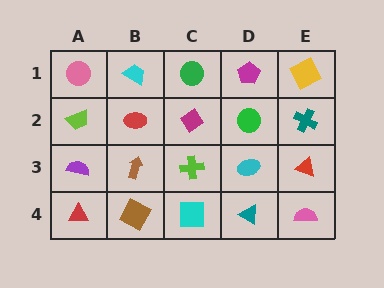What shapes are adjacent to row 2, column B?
A cyan trapezoid (row 1, column B), a brown arrow (row 3, column B), a lime trapezoid (row 2, column A), a magenta diamond (row 2, column C).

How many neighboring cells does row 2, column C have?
4.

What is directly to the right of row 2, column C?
A green circle.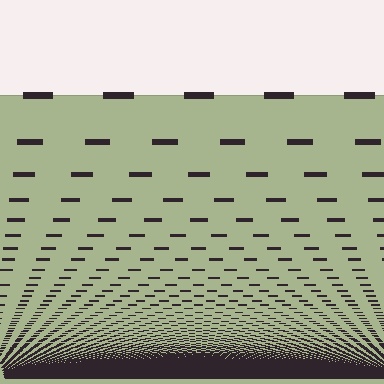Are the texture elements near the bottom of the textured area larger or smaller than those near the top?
Smaller. The gradient is inverted — elements near the bottom are smaller and denser.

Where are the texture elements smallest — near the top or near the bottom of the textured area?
Near the bottom.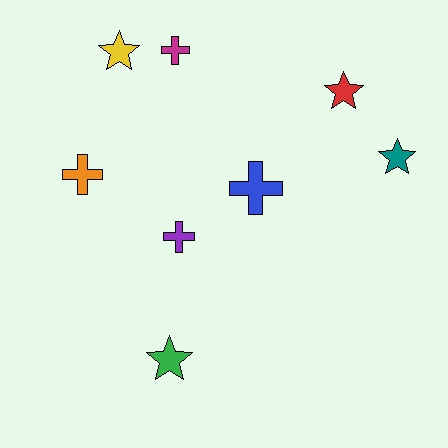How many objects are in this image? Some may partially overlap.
There are 8 objects.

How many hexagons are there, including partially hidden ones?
There are no hexagons.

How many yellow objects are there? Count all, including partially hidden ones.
There is 1 yellow object.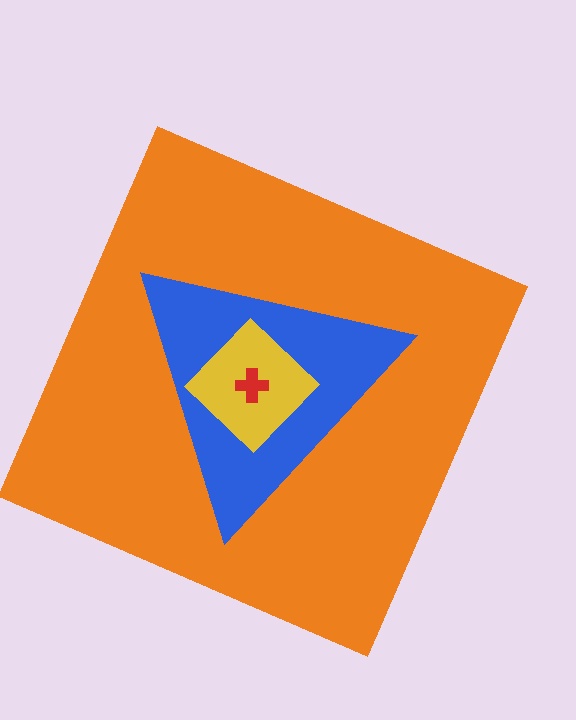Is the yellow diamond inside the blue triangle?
Yes.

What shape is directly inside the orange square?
The blue triangle.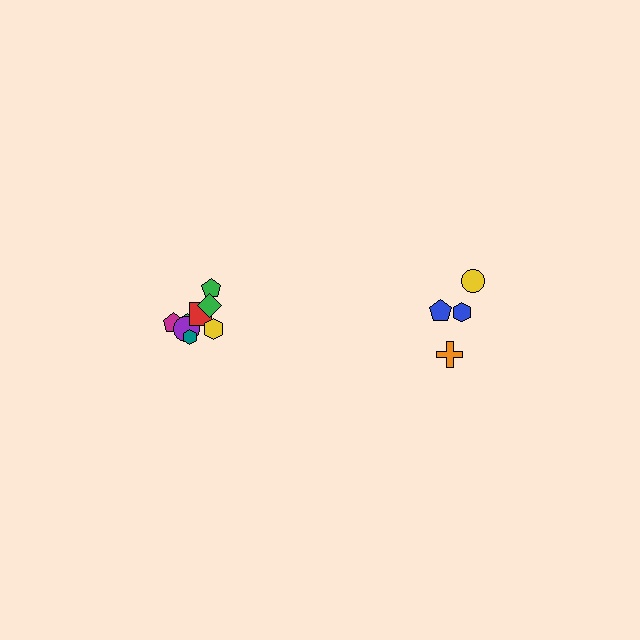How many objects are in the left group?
There are 8 objects.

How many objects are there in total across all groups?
There are 12 objects.